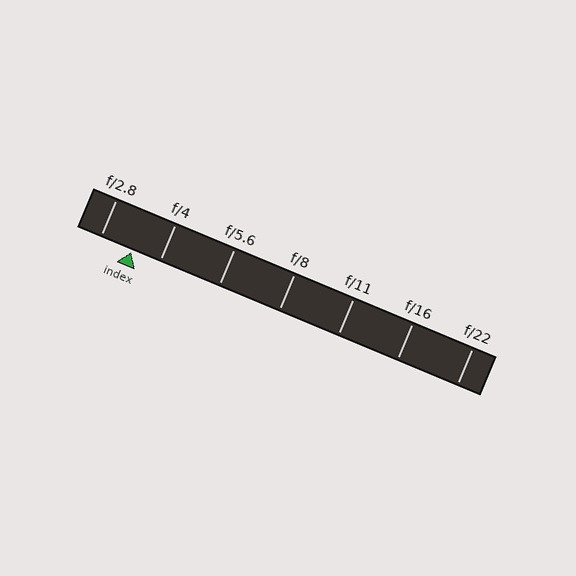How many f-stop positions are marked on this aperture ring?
There are 7 f-stop positions marked.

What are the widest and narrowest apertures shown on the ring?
The widest aperture shown is f/2.8 and the narrowest is f/22.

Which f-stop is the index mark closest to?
The index mark is closest to f/4.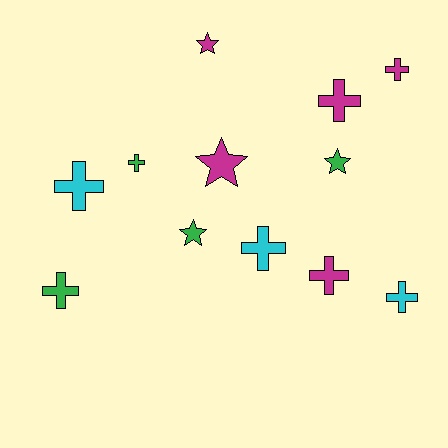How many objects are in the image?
There are 12 objects.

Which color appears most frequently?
Magenta, with 5 objects.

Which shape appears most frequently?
Cross, with 8 objects.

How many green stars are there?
There are 2 green stars.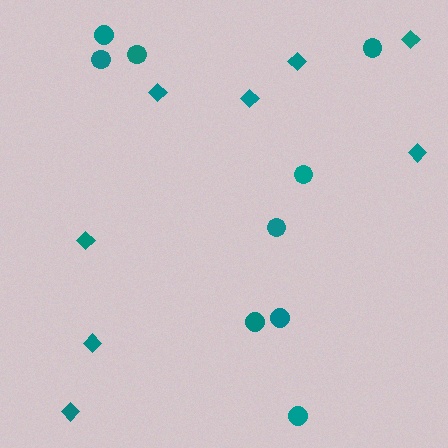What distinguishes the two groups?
There are 2 groups: one group of diamonds (8) and one group of circles (9).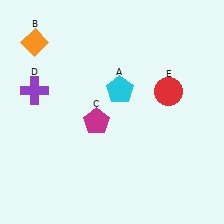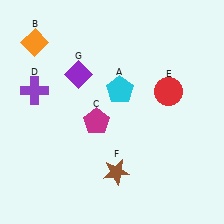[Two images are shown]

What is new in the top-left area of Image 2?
A purple diamond (G) was added in the top-left area of Image 2.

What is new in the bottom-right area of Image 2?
A brown star (F) was added in the bottom-right area of Image 2.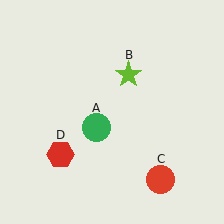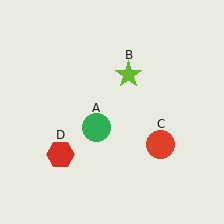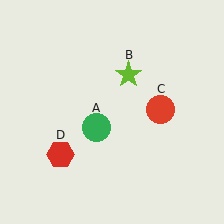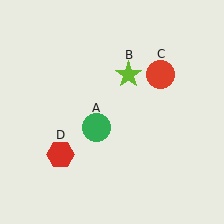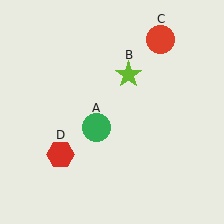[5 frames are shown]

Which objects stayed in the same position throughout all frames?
Green circle (object A) and lime star (object B) and red hexagon (object D) remained stationary.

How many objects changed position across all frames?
1 object changed position: red circle (object C).